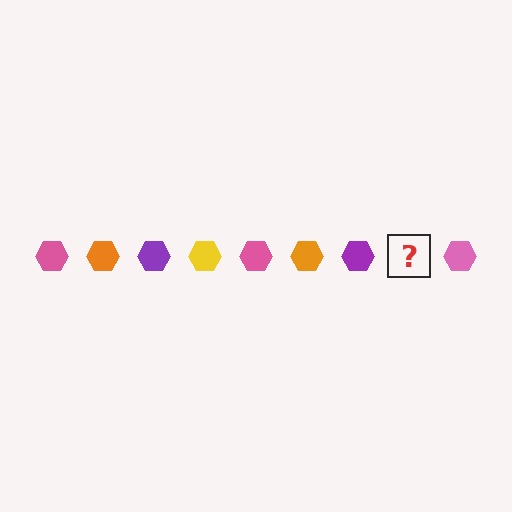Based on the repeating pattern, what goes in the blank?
The blank should be a yellow hexagon.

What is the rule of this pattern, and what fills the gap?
The rule is that the pattern cycles through pink, orange, purple, yellow hexagons. The gap should be filled with a yellow hexagon.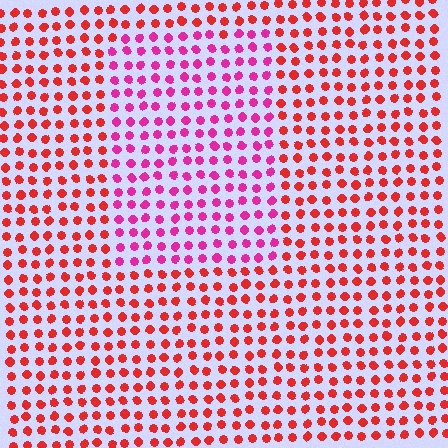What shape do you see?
I see a rectangle.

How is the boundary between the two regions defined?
The boundary is defined purely by a slight shift in hue (about 39 degrees). Spacing, size, and orientation are identical on both sides.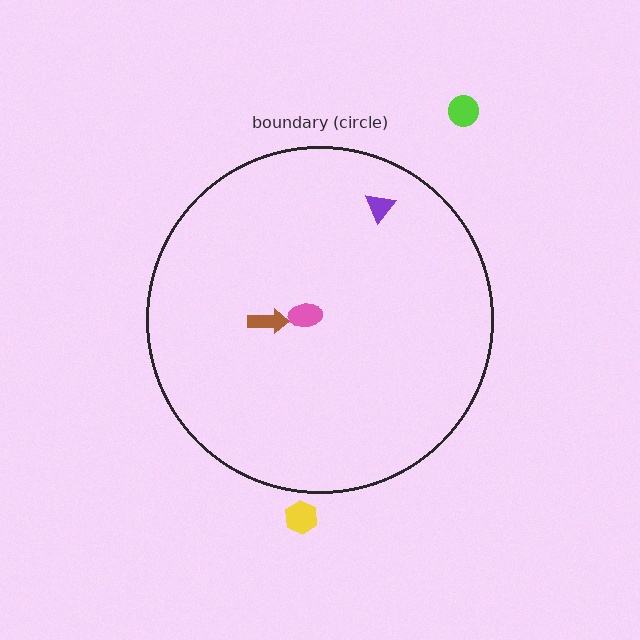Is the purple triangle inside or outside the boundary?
Inside.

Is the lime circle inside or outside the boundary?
Outside.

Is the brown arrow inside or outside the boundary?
Inside.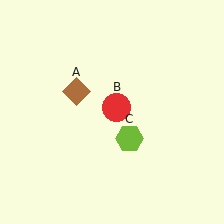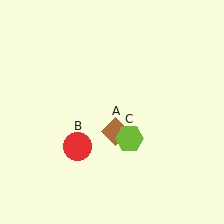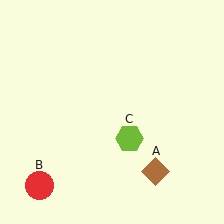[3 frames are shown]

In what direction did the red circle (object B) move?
The red circle (object B) moved down and to the left.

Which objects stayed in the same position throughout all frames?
Lime hexagon (object C) remained stationary.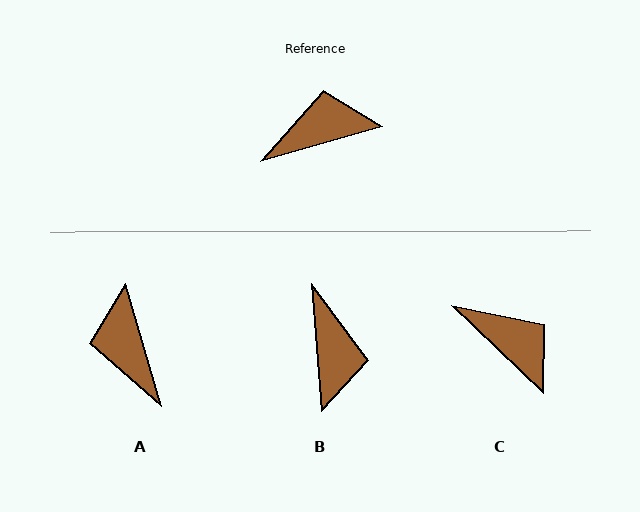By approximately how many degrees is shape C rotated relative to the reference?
Approximately 60 degrees clockwise.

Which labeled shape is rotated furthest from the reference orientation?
B, about 102 degrees away.